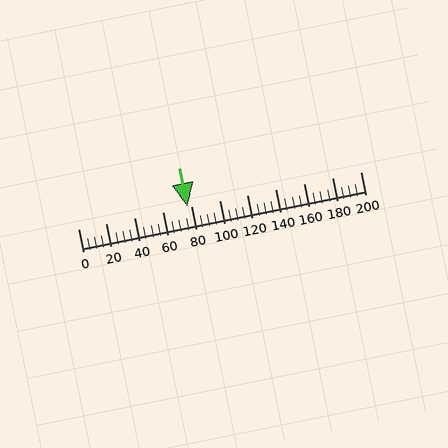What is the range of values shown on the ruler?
The ruler shows values from 0 to 200.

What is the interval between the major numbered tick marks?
The major tick marks are spaced 20 units apart.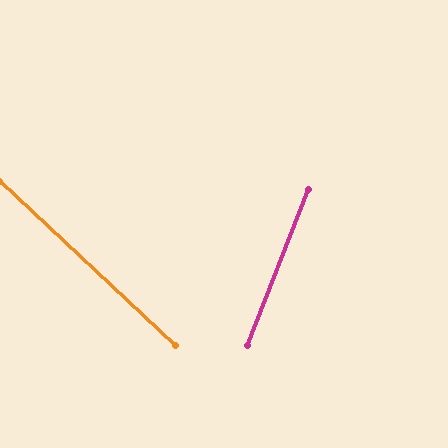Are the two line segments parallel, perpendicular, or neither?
Neither parallel nor perpendicular — they differ by about 68°.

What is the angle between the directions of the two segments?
Approximately 68 degrees.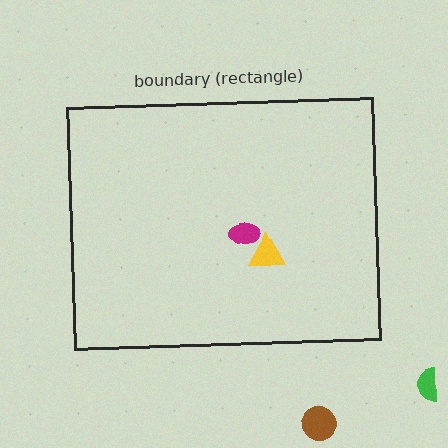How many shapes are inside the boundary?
2 inside, 2 outside.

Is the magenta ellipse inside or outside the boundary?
Inside.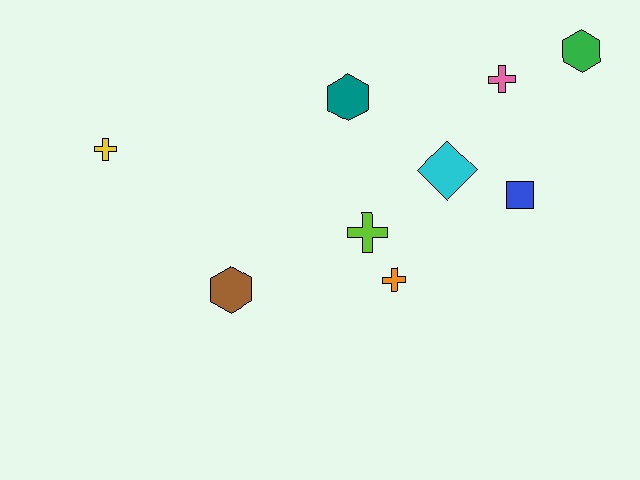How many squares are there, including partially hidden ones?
There is 1 square.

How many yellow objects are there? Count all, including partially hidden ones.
There is 1 yellow object.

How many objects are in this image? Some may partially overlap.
There are 9 objects.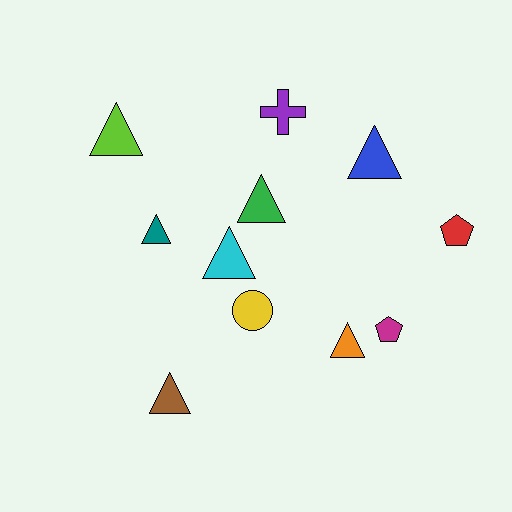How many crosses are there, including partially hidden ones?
There is 1 cross.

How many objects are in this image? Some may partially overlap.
There are 11 objects.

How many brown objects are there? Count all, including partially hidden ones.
There is 1 brown object.